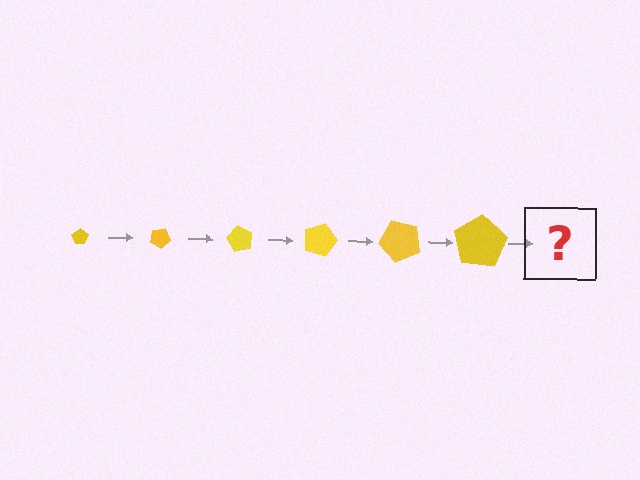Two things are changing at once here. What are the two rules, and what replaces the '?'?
The two rules are that the pentagon grows larger each step and it rotates 30 degrees each step. The '?' should be a pentagon, larger than the previous one and rotated 180 degrees from the start.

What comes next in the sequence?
The next element should be a pentagon, larger than the previous one and rotated 180 degrees from the start.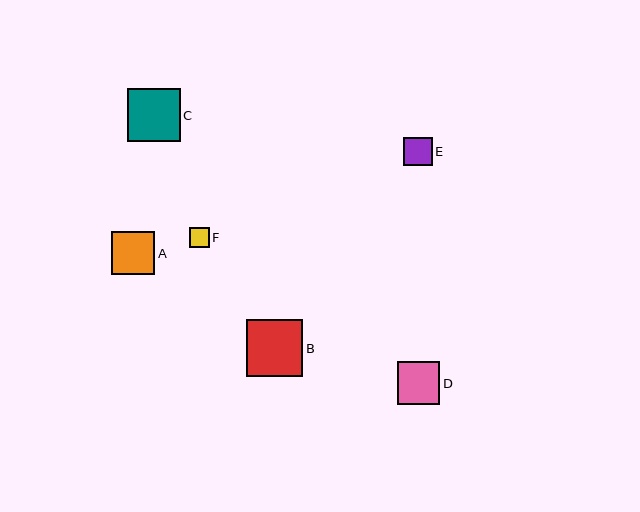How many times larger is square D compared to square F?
Square D is approximately 2.1 times the size of square F.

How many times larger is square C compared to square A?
Square C is approximately 1.2 times the size of square A.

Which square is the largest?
Square B is the largest with a size of approximately 57 pixels.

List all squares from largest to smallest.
From largest to smallest: B, C, A, D, E, F.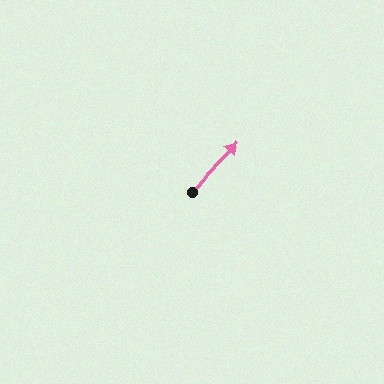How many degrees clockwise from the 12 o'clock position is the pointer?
Approximately 44 degrees.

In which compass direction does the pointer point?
Northeast.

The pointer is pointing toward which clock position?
Roughly 1 o'clock.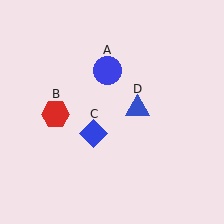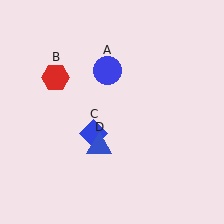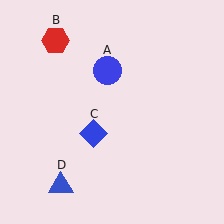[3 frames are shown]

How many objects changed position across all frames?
2 objects changed position: red hexagon (object B), blue triangle (object D).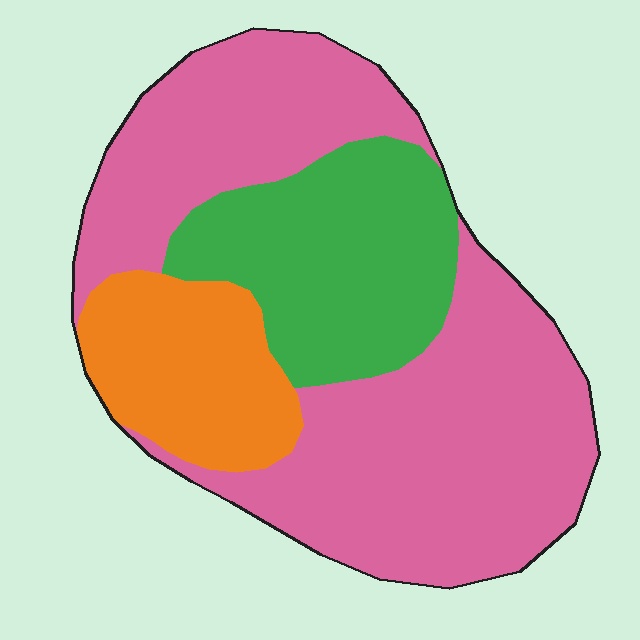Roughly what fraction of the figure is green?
Green covers 24% of the figure.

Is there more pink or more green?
Pink.